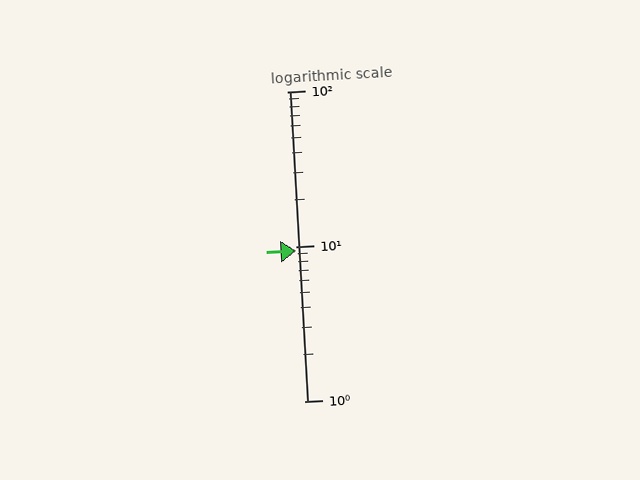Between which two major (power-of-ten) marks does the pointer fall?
The pointer is between 1 and 10.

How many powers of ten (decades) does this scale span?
The scale spans 2 decades, from 1 to 100.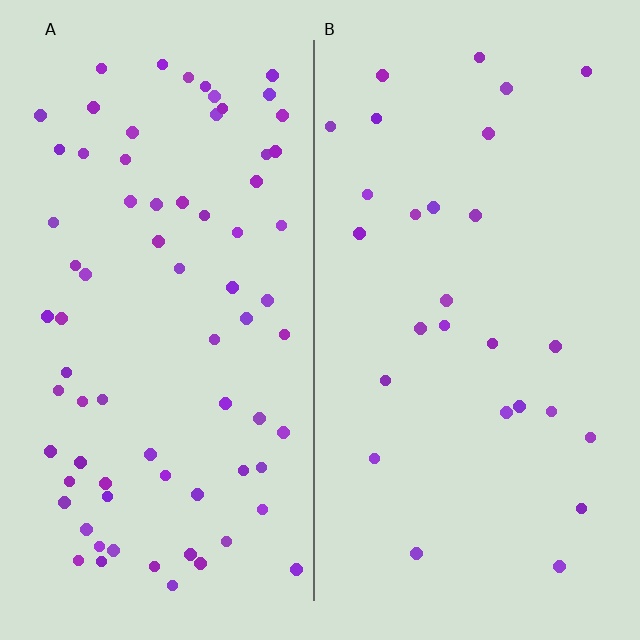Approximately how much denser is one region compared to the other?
Approximately 2.7× — region A over region B.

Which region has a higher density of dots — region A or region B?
A (the left).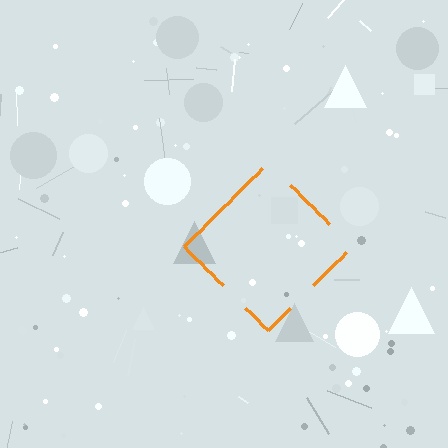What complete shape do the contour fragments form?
The contour fragments form a diamond.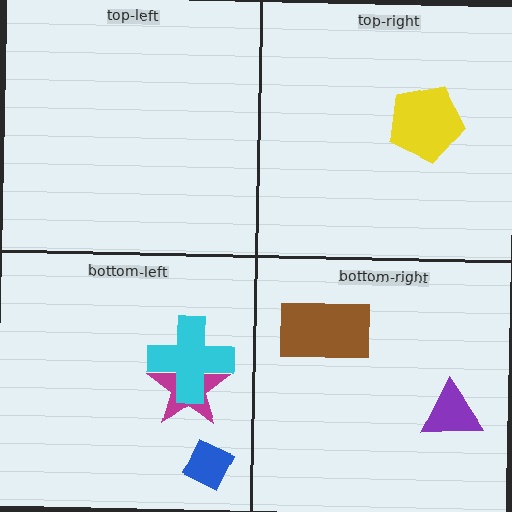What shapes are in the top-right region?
The yellow pentagon.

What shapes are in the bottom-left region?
The blue diamond, the magenta star, the cyan cross.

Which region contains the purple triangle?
The bottom-right region.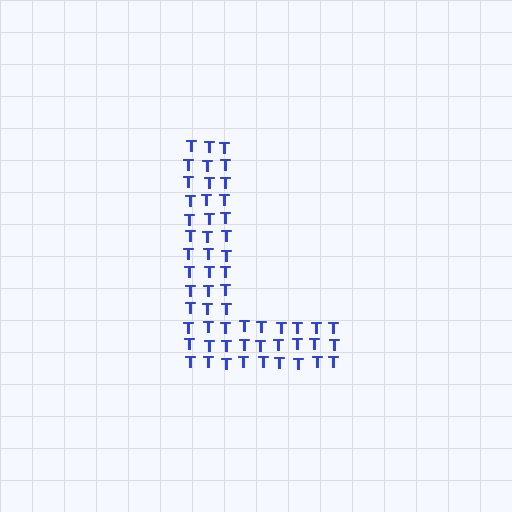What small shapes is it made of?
It is made of small letter T's.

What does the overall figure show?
The overall figure shows the letter L.